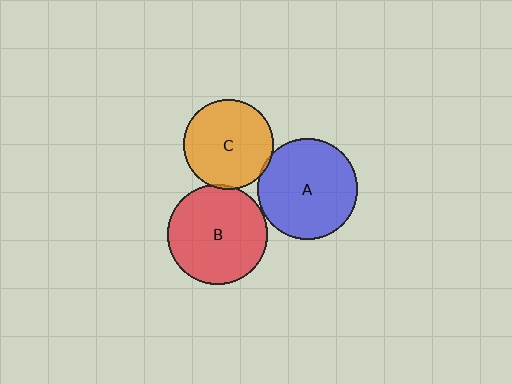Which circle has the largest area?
Circle A (blue).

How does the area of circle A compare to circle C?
Approximately 1.2 times.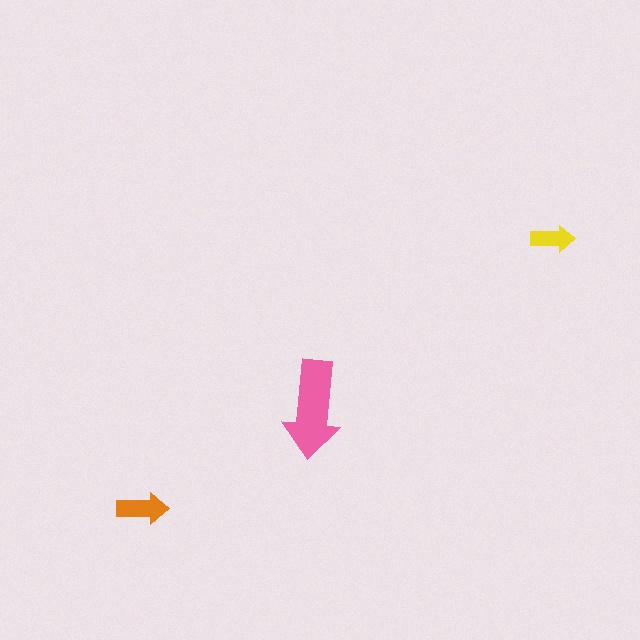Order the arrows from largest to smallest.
the pink one, the orange one, the yellow one.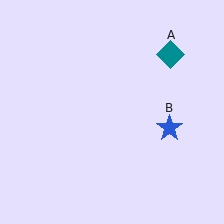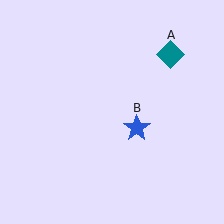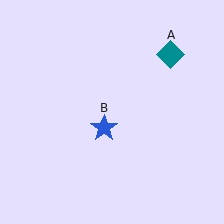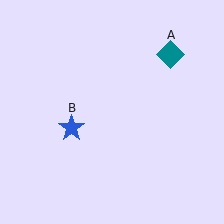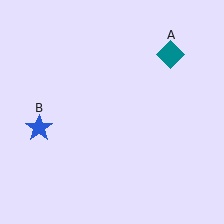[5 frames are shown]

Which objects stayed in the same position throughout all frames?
Teal diamond (object A) remained stationary.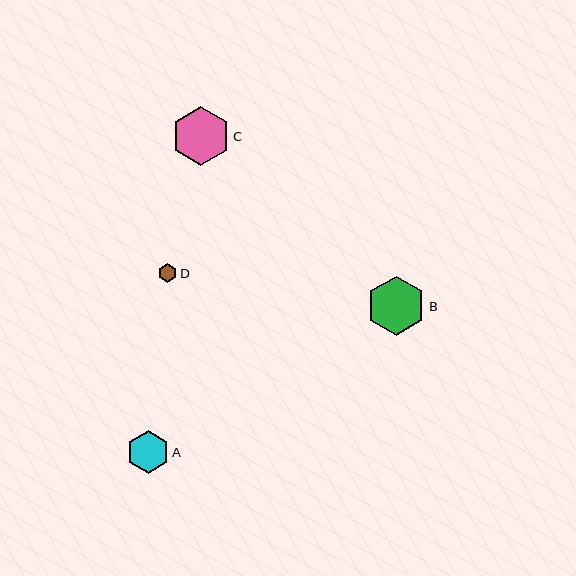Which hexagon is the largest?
Hexagon B is the largest with a size of approximately 59 pixels.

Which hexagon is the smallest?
Hexagon D is the smallest with a size of approximately 19 pixels.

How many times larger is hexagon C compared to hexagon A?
Hexagon C is approximately 1.4 times the size of hexagon A.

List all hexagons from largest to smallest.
From largest to smallest: B, C, A, D.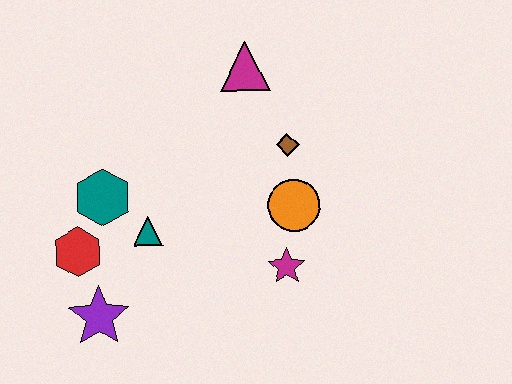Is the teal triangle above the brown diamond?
No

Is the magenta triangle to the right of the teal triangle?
Yes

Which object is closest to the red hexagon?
The teal hexagon is closest to the red hexagon.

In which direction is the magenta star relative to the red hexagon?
The magenta star is to the right of the red hexagon.